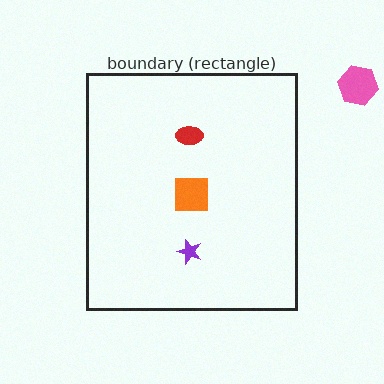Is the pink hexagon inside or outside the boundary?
Outside.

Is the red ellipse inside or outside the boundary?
Inside.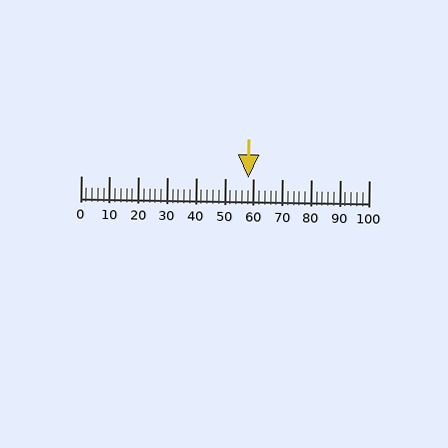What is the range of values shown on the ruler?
The ruler shows values from 0 to 100.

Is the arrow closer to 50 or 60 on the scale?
The arrow is closer to 60.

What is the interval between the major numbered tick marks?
The major tick marks are spaced 10 units apart.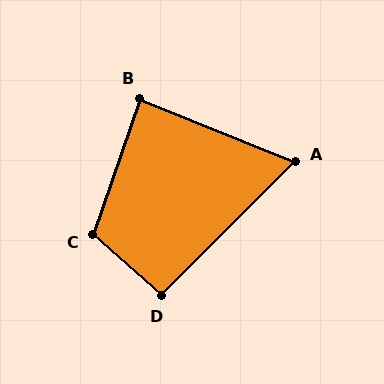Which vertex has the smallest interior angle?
A, at approximately 67 degrees.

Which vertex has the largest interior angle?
C, at approximately 113 degrees.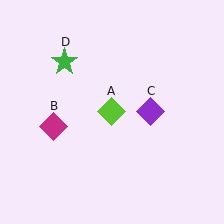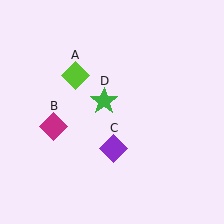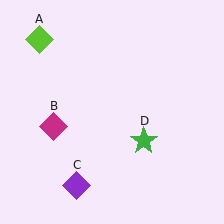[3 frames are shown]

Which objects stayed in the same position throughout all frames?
Magenta diamond (object B) remained stationary.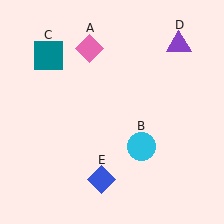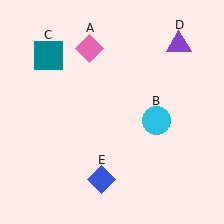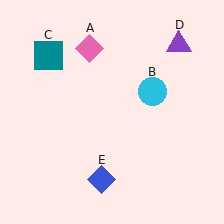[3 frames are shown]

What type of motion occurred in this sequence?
The cyan circle (object B) rotated counterclockwise around the center of the scene.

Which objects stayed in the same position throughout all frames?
Pink diamond (object A) and teal square (object C) and purple triangle (object D) and blue diamond (object E) remained stationary.